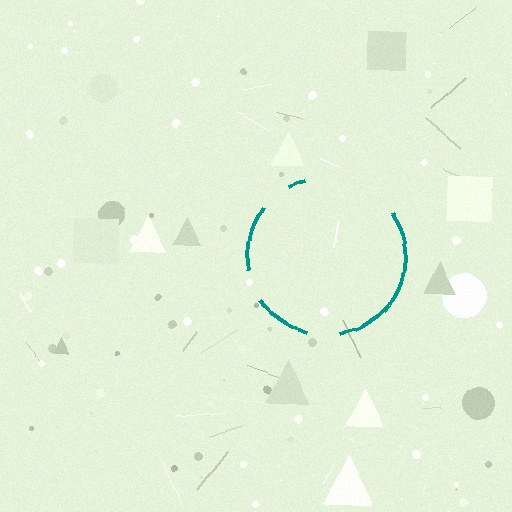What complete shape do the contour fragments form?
The contour fragments form a circle.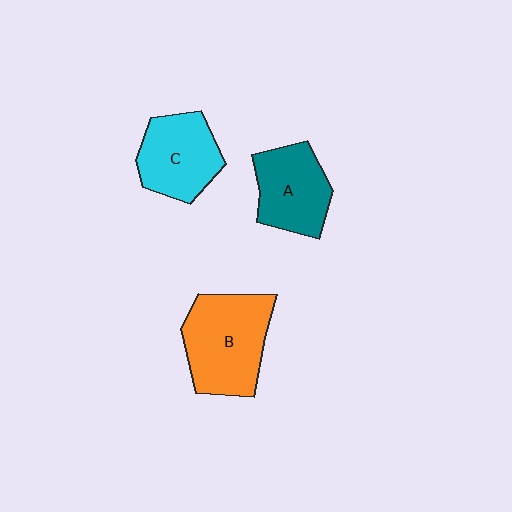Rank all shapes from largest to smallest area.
From largest to smallest: B (orange), C (cyan), A (teal).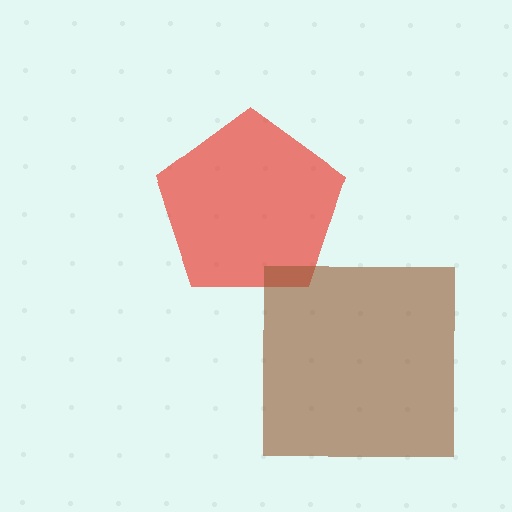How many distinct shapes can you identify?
There are 2 distinct shapes: a red pentagon, a brown square.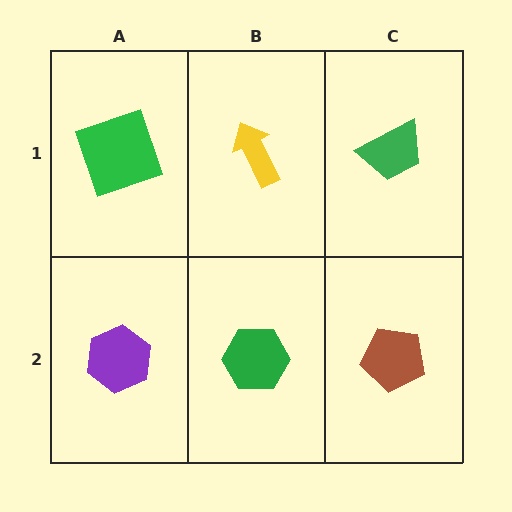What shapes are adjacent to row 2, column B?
A yellow arrow (row 1, column B), a purple hexagon (row 2, column A), a brown pentagon (row 2, column C).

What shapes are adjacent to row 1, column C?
A brown pentagon (row 2, column C), a yellow arrow (row 1, column B).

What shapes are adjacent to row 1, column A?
A purple hexagon (row 2, column A), a yellow arrow (row 1, column B).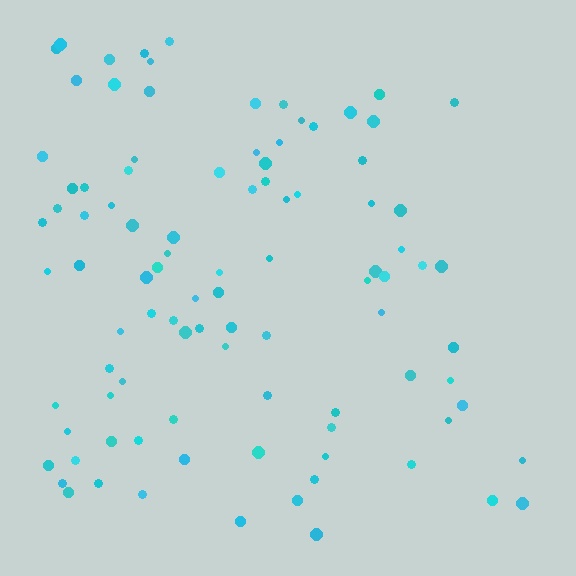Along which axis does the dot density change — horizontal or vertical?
Horizontal.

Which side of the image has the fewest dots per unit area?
The right.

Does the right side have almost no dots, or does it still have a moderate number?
Still a moderate number, just noticeably fewer than the left.